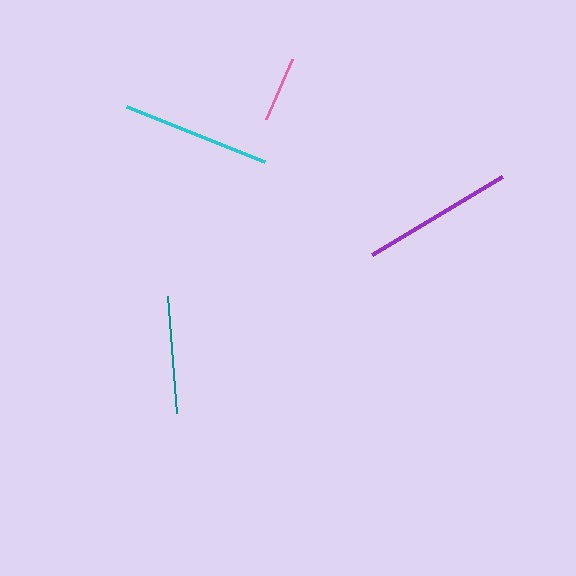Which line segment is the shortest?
The pink line is the shortest at approximately 65 pixels.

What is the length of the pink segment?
The pink segment is approximately 65 pixels long.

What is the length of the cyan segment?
The cyan segment is approximately 149 pixels long.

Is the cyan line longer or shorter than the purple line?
The purple line is longer than the cyan line.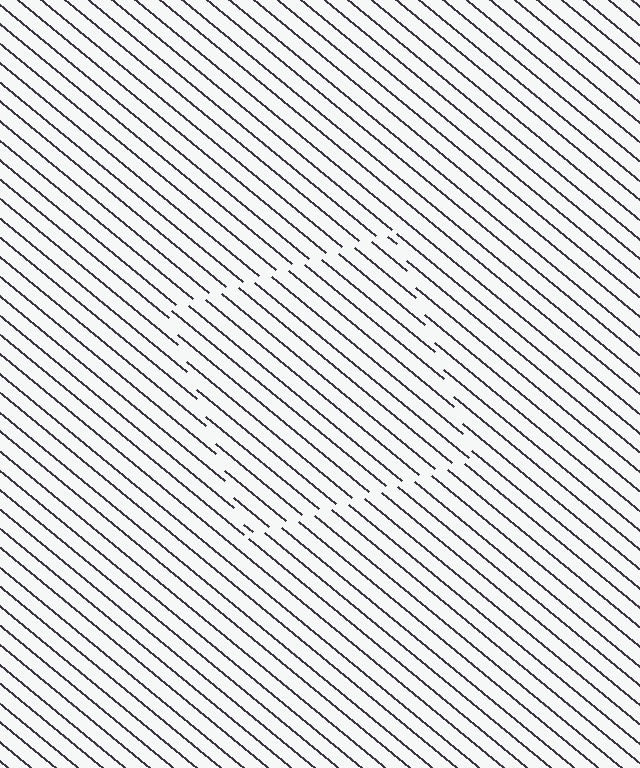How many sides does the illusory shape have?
4 sides — the line-ends trace a square.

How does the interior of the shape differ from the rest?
The interior of the shape contains the same grating, shifted by half a period — the contour is defined by the phase discontinuity where line-ends from the inner and outer gratings abut.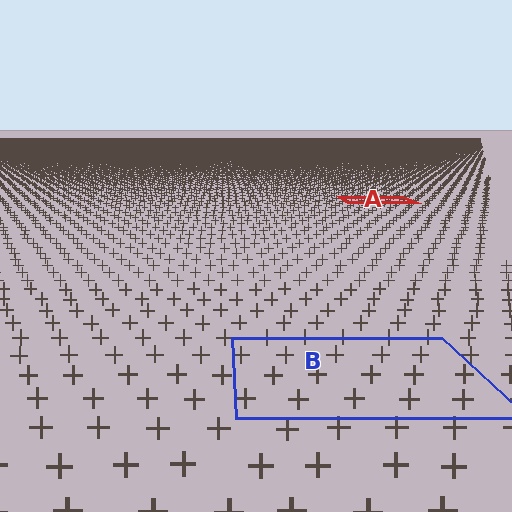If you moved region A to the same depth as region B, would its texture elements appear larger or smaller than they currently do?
They would appear larger. At a closer depth, the same texture elements are projected at a bigger on-screen size.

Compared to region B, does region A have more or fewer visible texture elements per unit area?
Region A has more texture elements per unit area — they are packed more densely because it is farther away.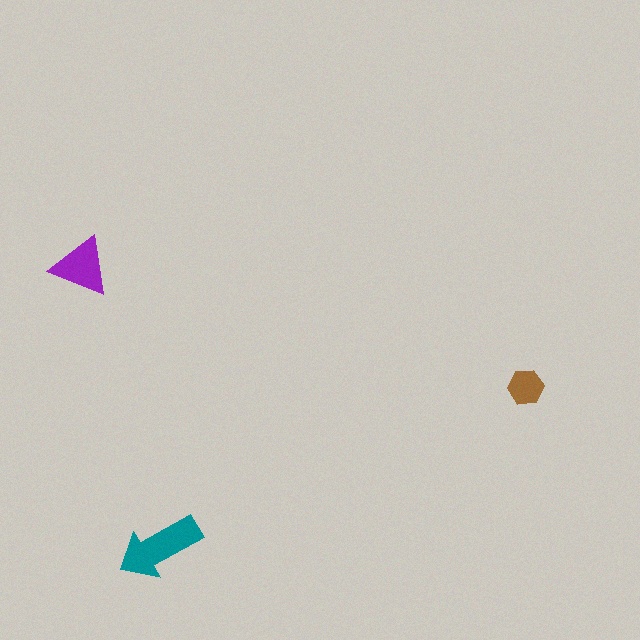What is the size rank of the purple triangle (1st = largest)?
2nd.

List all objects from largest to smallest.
The teal arrow, the purple triangle, the brown hexagon.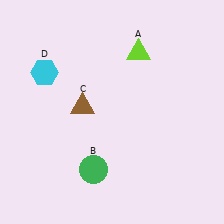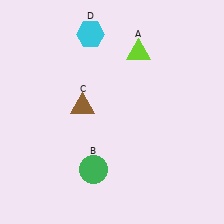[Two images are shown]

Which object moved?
The cyan hexagon (D) moved right.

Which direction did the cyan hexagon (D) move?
The cyan hexagon (D) moved right.